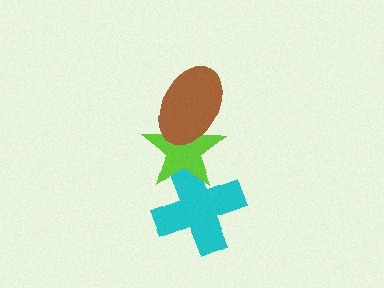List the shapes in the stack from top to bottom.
From top to bottom: the brown ellipse, the lime star, the cyan cross.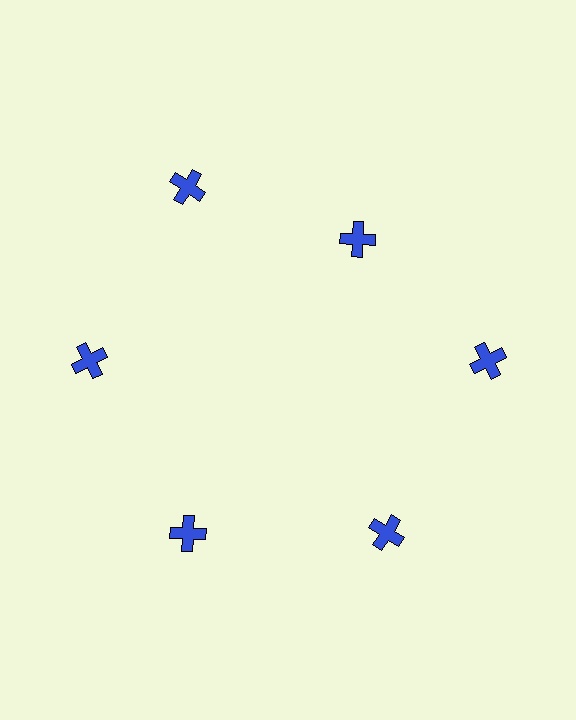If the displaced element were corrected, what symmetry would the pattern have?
It would have 6-fold rotational symmetry — the pattern would map onto itself every 60 degrees.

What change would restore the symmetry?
The symmetry would be restored by moving it outward, back onto the ring so that all 6 crosses sit at equal angles and equal distance from the center.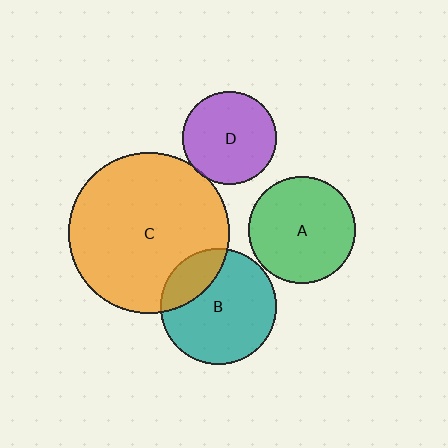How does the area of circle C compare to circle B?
Approximately 1.9 times.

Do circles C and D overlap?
Yes.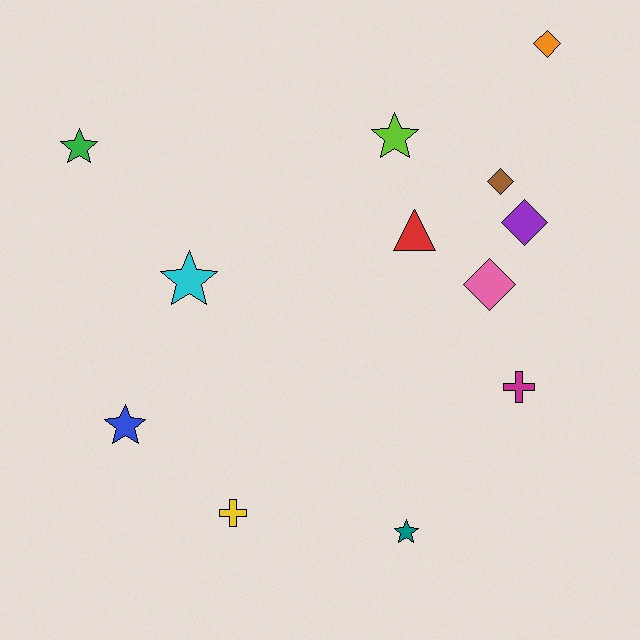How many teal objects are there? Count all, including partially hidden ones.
There is 1 teal object.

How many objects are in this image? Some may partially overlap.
There are 12 objects.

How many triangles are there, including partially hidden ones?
There is 1 triangle.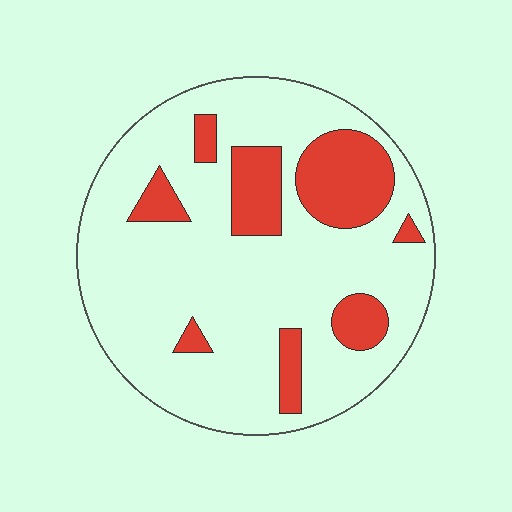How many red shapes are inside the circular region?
8.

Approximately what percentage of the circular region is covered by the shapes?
Approximately 20%.